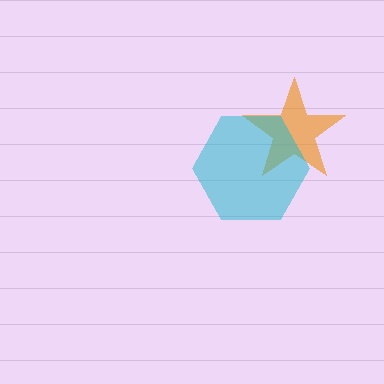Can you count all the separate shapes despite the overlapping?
Yes, there are 2 separate shapes.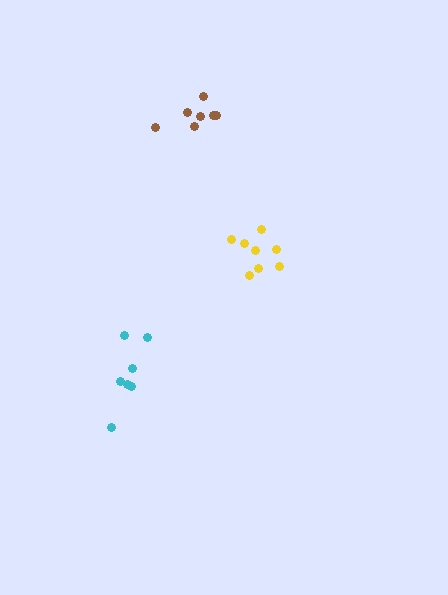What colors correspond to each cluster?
The clusters are colored: yellow, brown, cyan.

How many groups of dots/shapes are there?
There are 3 groups.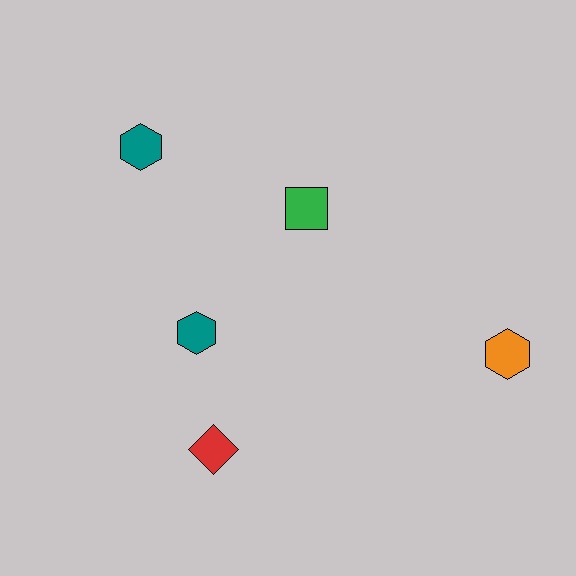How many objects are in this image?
There are 5 objects.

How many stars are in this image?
There are no stars.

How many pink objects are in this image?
There are no pink objects.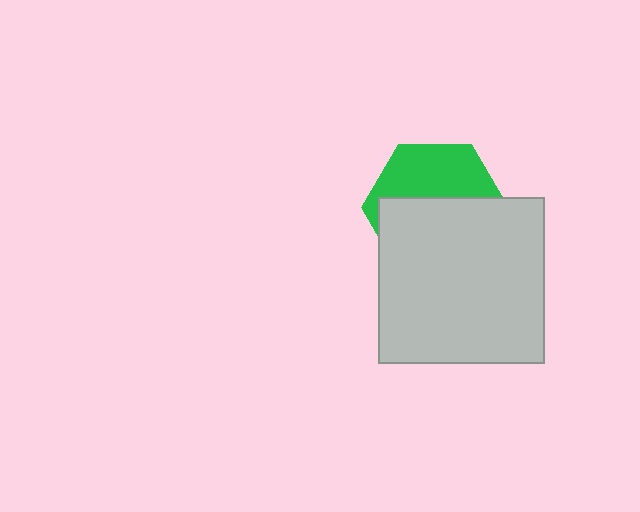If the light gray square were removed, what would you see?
You would see the complete green hexagon.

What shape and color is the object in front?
The object in front is a light gray square.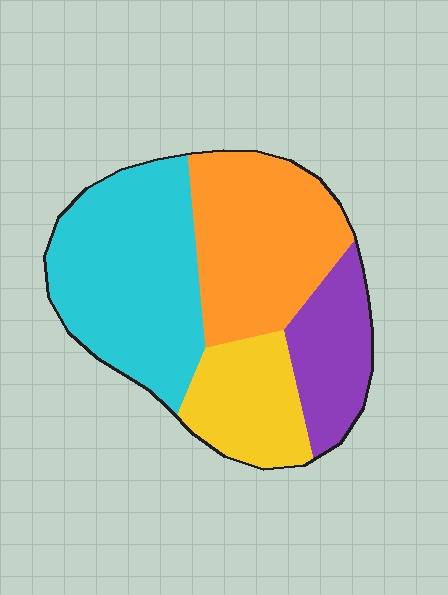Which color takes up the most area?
Cyan, at roughly 35%.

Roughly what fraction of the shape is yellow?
Yellow takes up about one sixth (1/6) of the shape.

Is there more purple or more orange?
Orange.